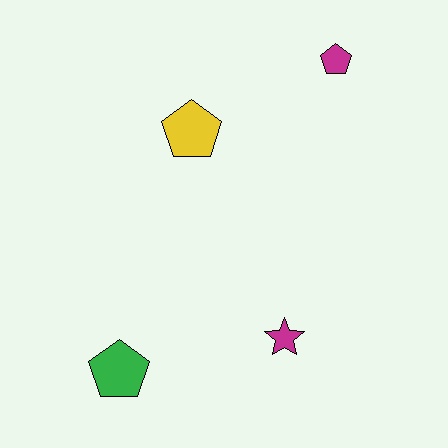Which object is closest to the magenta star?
The green pentagon is closest to the magenta star.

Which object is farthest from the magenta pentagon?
The green pentagon is farthest from the magenta pentagon.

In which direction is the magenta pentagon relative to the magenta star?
The magenta pentagon is above the magenta star.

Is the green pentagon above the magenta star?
No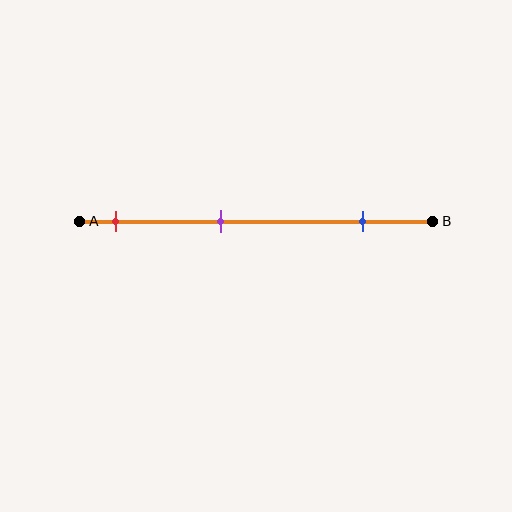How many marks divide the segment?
There are 3 marks dividing the segment.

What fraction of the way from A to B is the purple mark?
The purple mark is approximately 40% (0.4) of the way from A to B.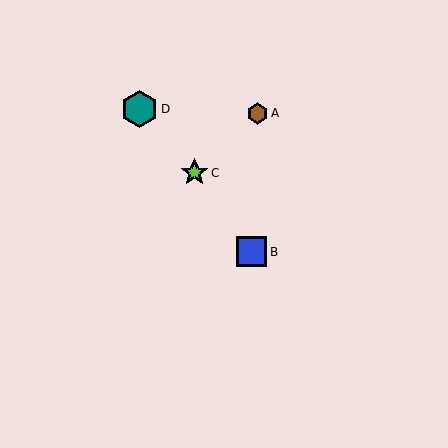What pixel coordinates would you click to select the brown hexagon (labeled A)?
Click at (258, 113) to select the brown hexagon A.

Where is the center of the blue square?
The center of the blue square is at (251, 252).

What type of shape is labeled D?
Shape D is a teal hexagon.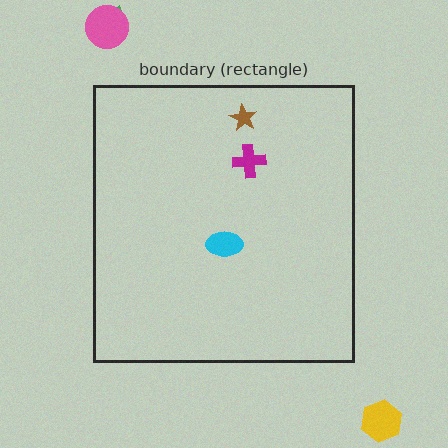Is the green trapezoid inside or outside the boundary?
Outside.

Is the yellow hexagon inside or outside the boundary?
Outside.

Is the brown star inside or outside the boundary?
Inside.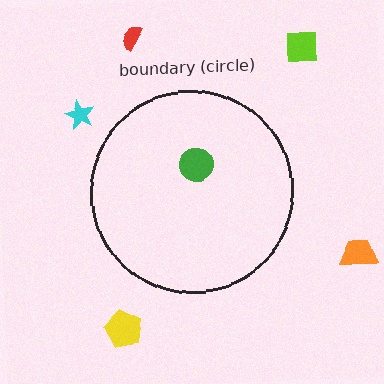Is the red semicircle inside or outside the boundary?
Outside.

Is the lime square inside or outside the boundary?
Outside.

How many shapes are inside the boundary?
1 inside, 5 outside.